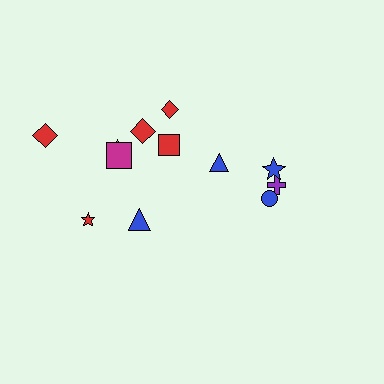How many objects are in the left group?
There are 8 objects.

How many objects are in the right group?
There are 4 objects.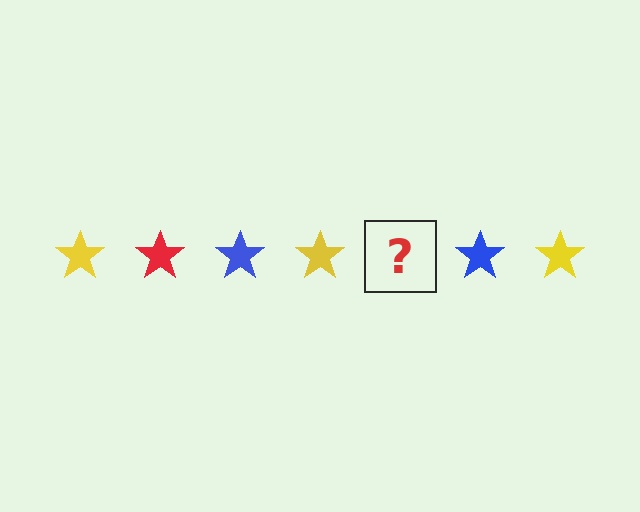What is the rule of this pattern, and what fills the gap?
The rule is that the pattern cycles through yellow, red, blue stars. The gap should be filled with a red star.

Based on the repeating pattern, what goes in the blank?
The blank should be a red star.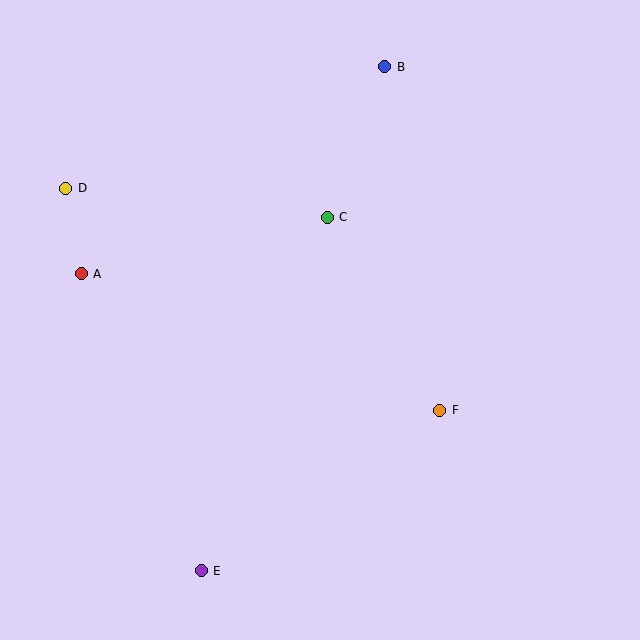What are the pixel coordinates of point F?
Point F is at (440, 410).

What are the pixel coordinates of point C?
Point C is at (327, 217).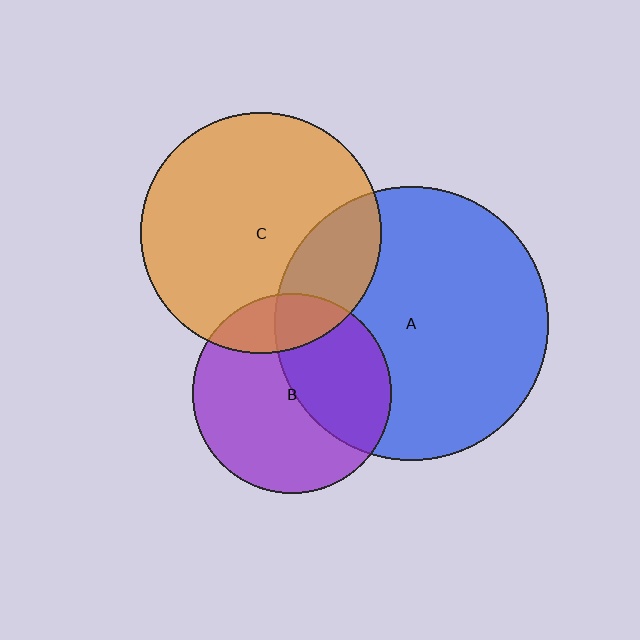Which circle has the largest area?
Circle A (blue).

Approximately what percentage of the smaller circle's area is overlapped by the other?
Approximately 25%.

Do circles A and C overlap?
Yes.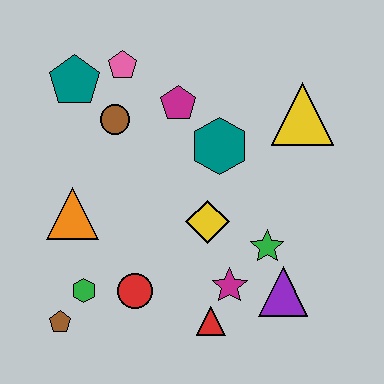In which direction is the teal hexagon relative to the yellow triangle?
The teal hexagon is to the left of the yellow triangle.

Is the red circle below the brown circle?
Yes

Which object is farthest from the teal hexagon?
The brown pentagon is farthest from the teal hexagon.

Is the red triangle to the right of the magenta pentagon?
Yes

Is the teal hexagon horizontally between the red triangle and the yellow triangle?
Yes